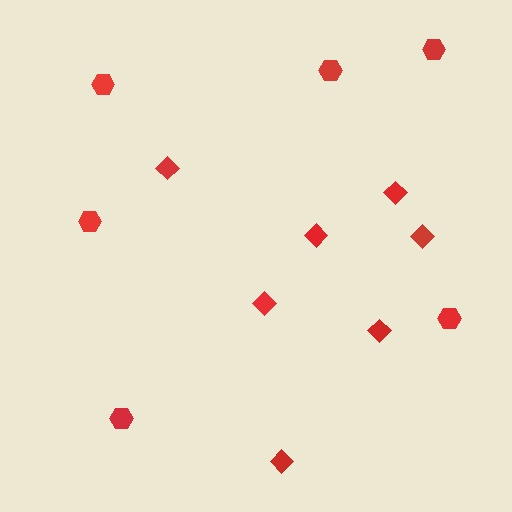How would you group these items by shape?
There are 2 groups: one group of diamonds (7) and one group of hexagons (6).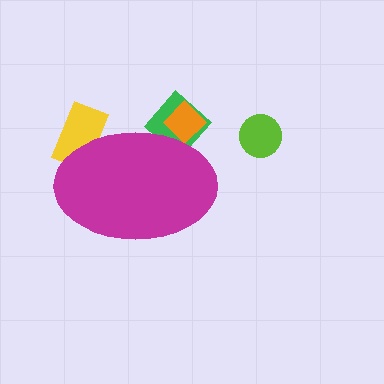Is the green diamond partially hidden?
Yes, the green diamond is partially hidden behind the magenta ellipse.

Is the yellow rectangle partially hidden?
Yes, the yellow rectangle is partially hidden behind the magenta ellipse.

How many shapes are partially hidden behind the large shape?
3 shapes are partially hidden.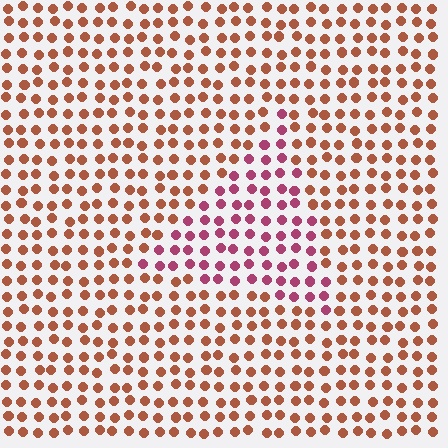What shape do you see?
I see a triangle.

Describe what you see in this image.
The image is filled with small brown elements in a uniform arrangement. A triangle-shaped region is visible where the elements are tinted to a slightly different hue, forming a subtle color boundary.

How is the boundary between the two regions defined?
The boundary is defined purely by a slight shift in hue (about 42 degrees). Spacing, size, and orientation are identical on both sides.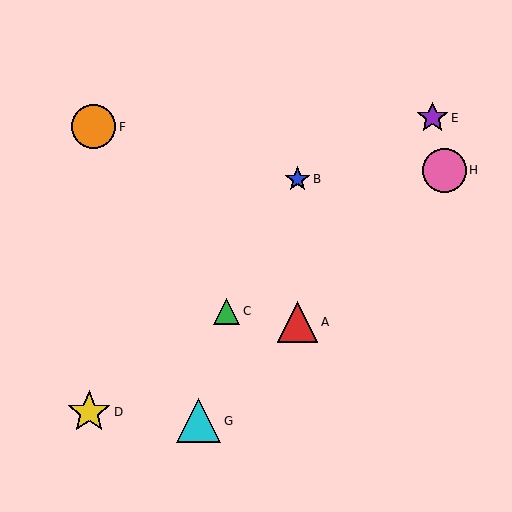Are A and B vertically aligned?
Yes, both are at x≈297.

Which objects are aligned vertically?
Objects A, B are aligned vertically.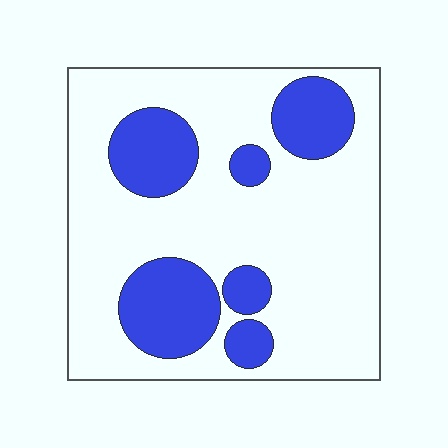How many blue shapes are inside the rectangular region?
6.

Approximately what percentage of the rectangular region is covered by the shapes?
Approximately 25%.